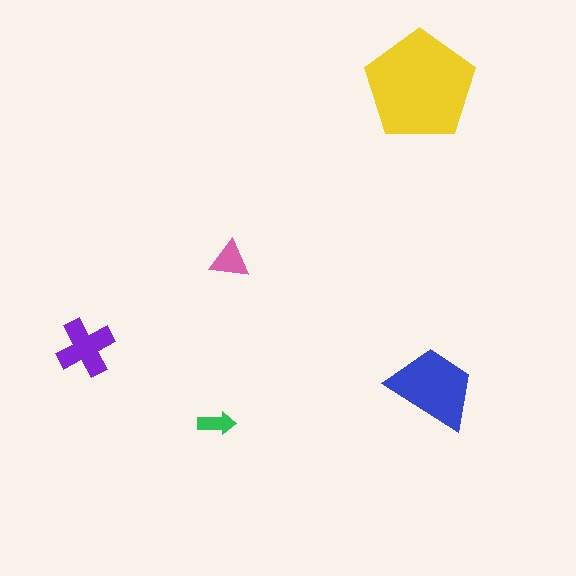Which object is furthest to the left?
The purple cross is leftmost.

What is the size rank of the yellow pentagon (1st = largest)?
1st.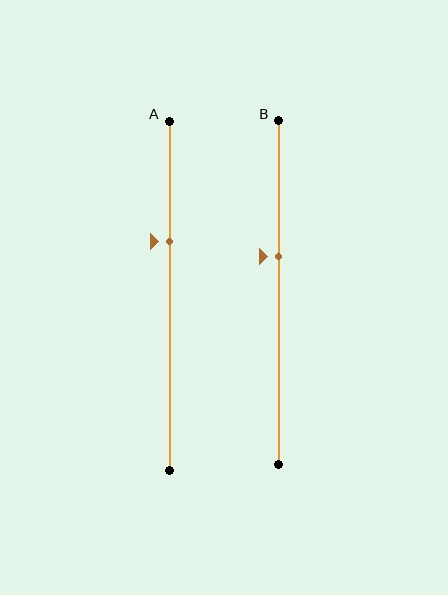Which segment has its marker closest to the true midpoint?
Segment B has its marker closest to the true midpoint.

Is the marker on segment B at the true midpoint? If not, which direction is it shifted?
No, the marker on segment B is shifted upward by about 10% of the segment length.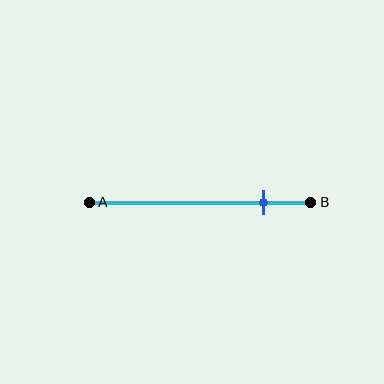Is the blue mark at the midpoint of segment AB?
No, the mark is at about 80% from A, not at the 50% midpoint.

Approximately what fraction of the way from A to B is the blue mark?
The blue mark is approximately 80% of the way from A to B.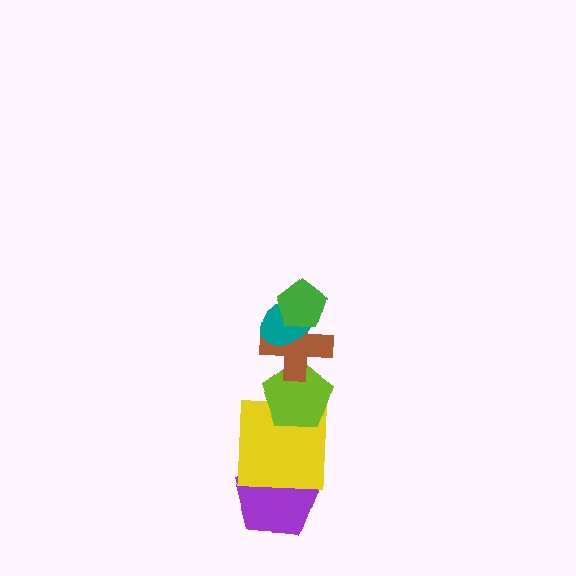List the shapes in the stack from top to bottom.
From top to bottom: the green pentagon, the teal ellipse, the brown cross, the lime pentagon, the yellow square, the purple pentagon.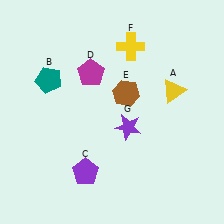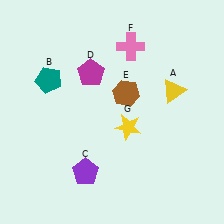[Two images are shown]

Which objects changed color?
F changed from yellow to pink. G changed from purple to yellow.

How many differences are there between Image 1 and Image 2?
There are 2 differences between the two images.